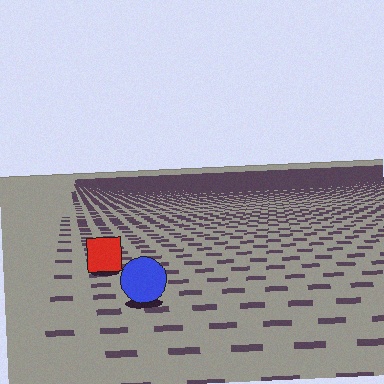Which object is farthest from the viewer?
The red square is farthest from the viewer. It appears smaller and the ground texture around it is denser.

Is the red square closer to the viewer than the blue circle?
No. The blue circle is closer — you can tell from the texture gradient: the ground texture is coarser near it.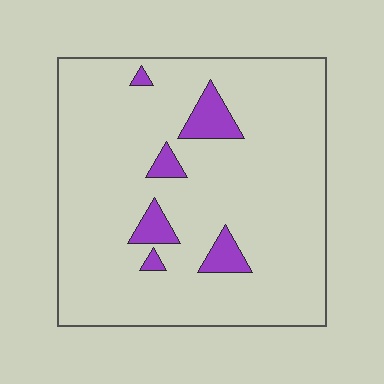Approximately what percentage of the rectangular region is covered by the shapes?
Approximately 10%.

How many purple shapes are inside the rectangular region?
6.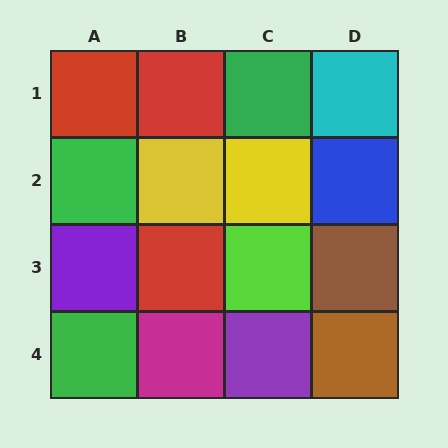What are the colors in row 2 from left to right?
Green, yellow, yellow, blue.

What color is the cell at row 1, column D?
Cyan.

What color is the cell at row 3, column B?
Red.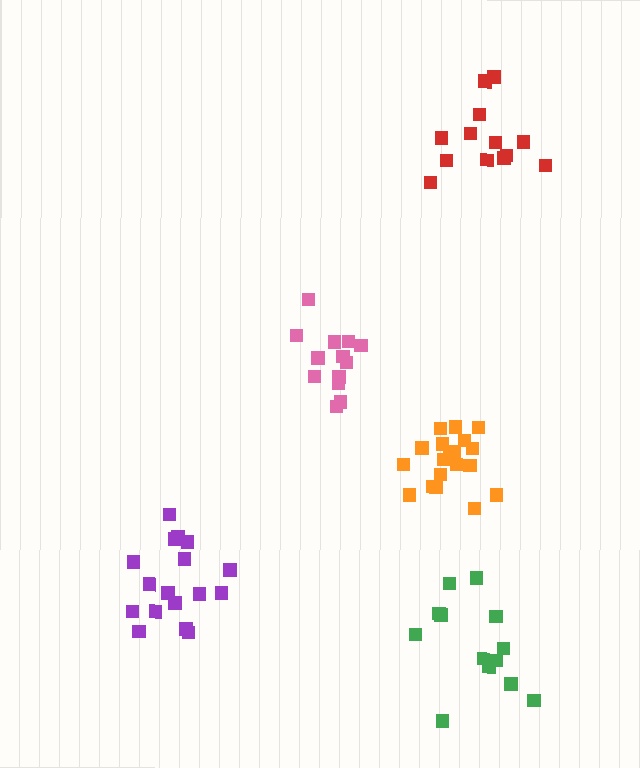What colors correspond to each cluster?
The clusters are colored: green, red, orange, pink, purple.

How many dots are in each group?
Group 1: 13 dots, Group 2: 13 dots, Group 3: 19 dots, Group 4: 13 dots, Group 5: 17 dots (75 total).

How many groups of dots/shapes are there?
There are 5 groups.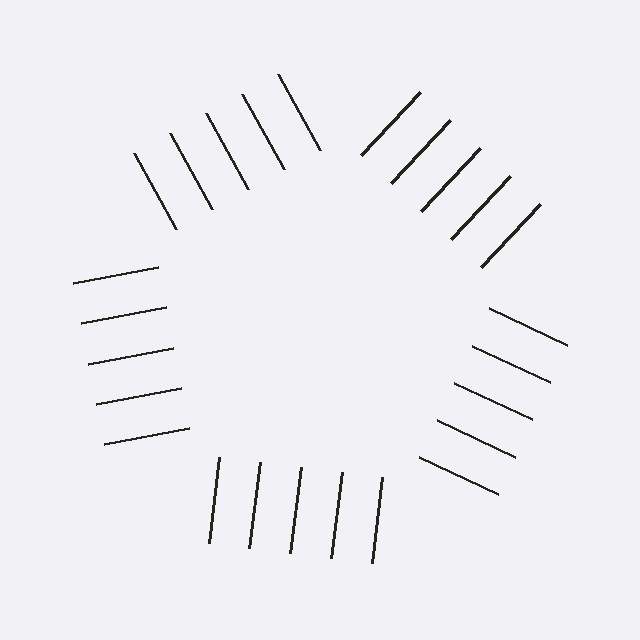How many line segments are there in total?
25 — 5 along each of the 5 edges.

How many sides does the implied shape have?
5 sides — the line-ends trace a pentagon.